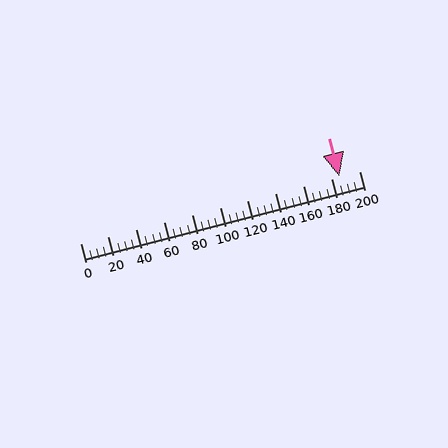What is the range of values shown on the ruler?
The ruler shows values from 0 to 200.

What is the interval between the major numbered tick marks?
The major tick marks are spaced 20 units apart.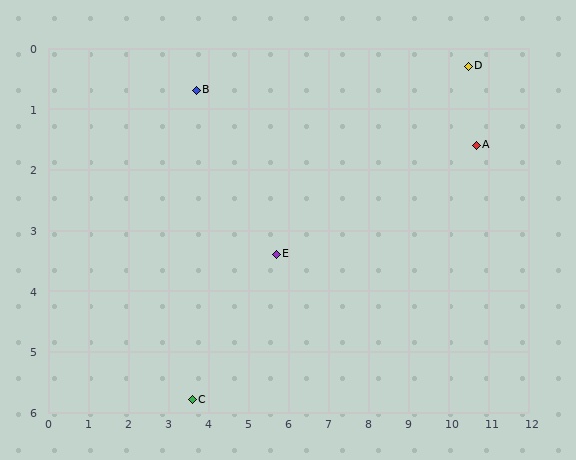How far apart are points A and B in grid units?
Points A and B are about 7.1 grid units apart.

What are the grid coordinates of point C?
Point C is at approximately (3.6, 5.8).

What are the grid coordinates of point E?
Point E is at approximately (5.7, 3.4).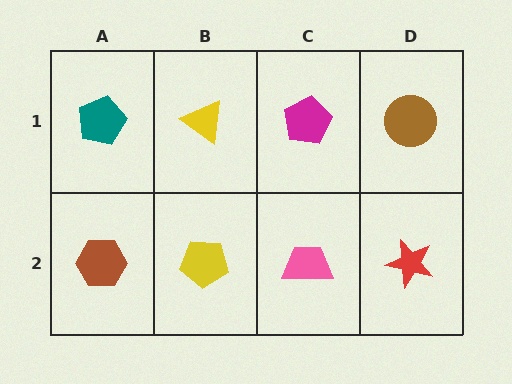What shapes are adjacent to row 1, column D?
A red star (row 2, column D), a magenta pentagon (row 1, column C).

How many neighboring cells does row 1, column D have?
2.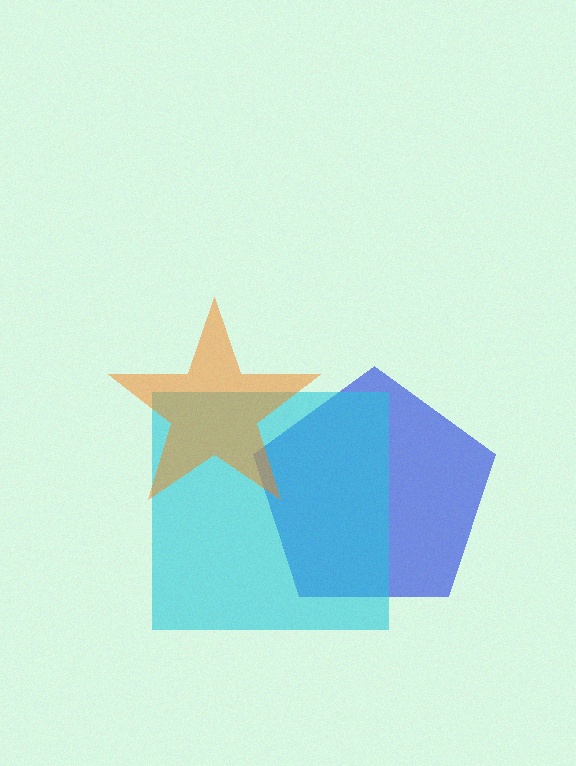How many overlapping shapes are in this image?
There are 3 overlapping shapes in the image.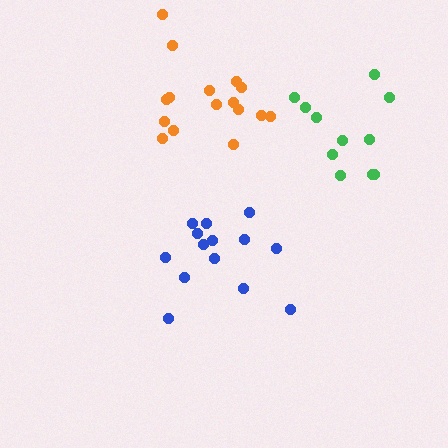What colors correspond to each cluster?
The clusters are colored: green, blue, orange.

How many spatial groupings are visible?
There are 3 spatial groupings.